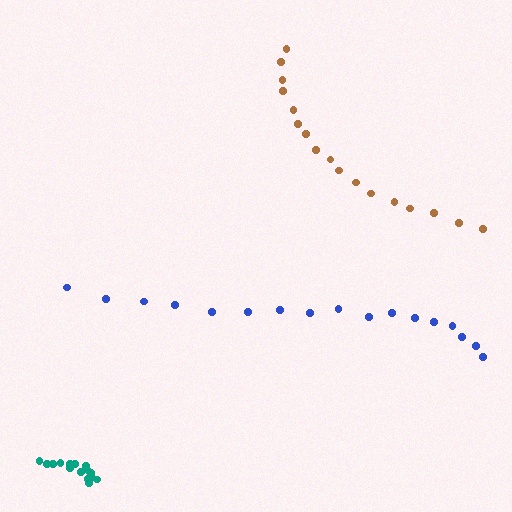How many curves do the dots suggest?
There are 3 distinct paths.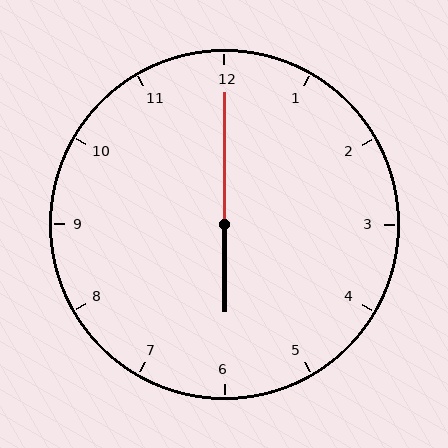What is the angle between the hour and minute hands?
Approximately 180 degrees.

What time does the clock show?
6:00.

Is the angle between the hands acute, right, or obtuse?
It is obtuse.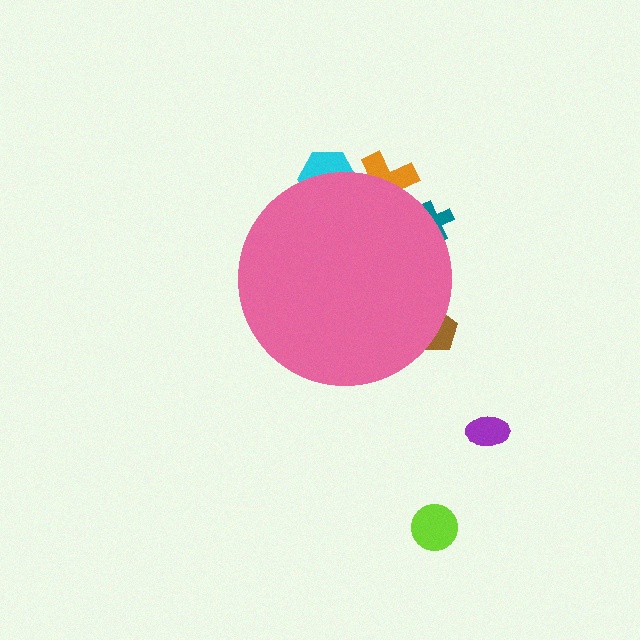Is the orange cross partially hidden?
Yes, the orange cross is partially hidden behind the pink circle.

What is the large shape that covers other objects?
A pink circle.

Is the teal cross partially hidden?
Yes, the teal cross is partially hidden behind the pink circle.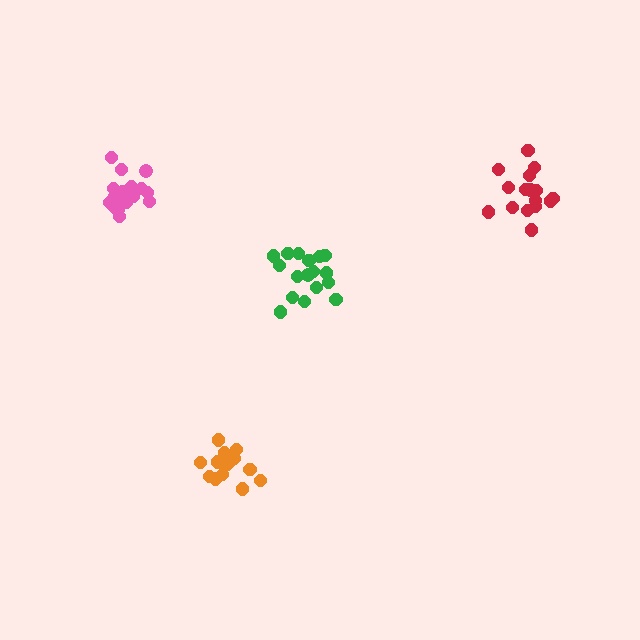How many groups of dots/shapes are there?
There are 4 groups.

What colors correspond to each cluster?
The clusters are colored: green, red, orange, pink.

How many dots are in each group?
Group 1: 18 dots, Group 2: 17 dots, Group 3: 16 dots, Group 4: 17 dots (68 total).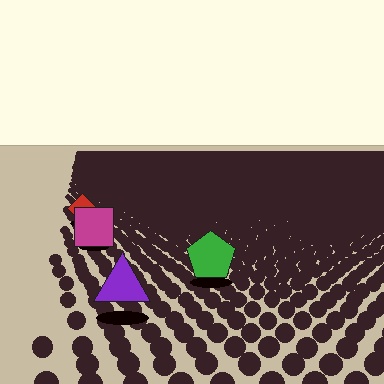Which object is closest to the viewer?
The purple triangle is closest. The texture marks near it are larger and more spread out.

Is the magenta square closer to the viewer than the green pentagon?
No. The green pentagon is closer — you can tell from the texture gradient: the ground texture is coarser near it.